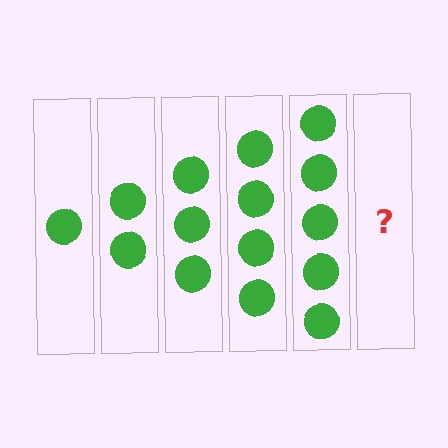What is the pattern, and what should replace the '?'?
The pattern is that each step adds one more circle. The '?' should be 6 circles.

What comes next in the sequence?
The next element should be 6 circles.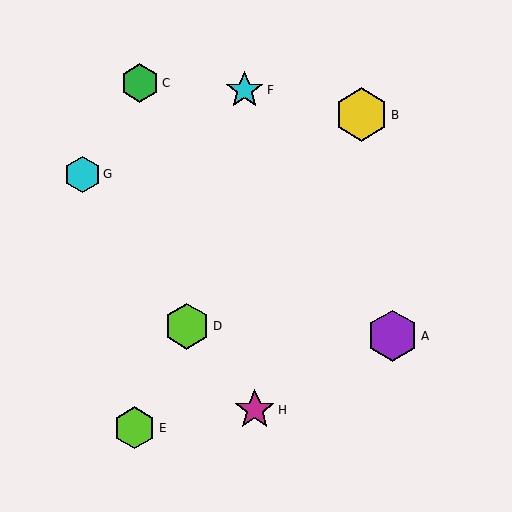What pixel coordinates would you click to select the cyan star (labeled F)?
Click at (245, 90) to select the cyan star F.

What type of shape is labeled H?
Shape H is a magenta star.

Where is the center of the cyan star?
The center of the cyan star is at (245, 90).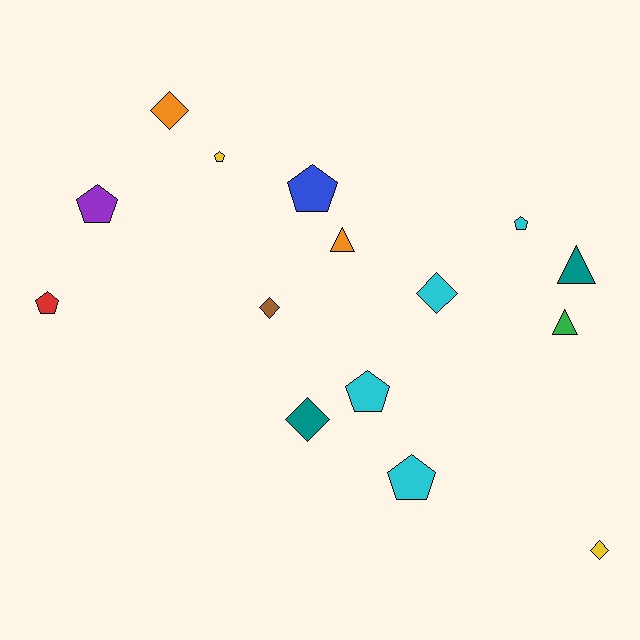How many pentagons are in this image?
There are 7 pentagons.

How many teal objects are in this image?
There are 2 teal objects.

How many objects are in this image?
There are 15 objects.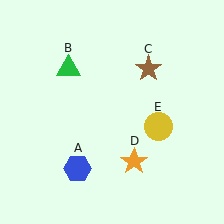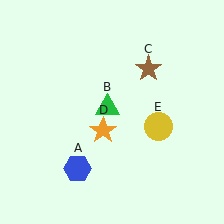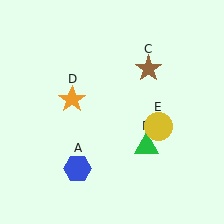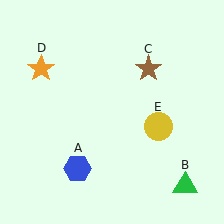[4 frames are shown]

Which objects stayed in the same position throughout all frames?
Blue hexagon (object A) and brown star (object C) and yellow circle (object E) remained stationary.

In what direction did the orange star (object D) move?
The orange star (object D) moved up and to the left.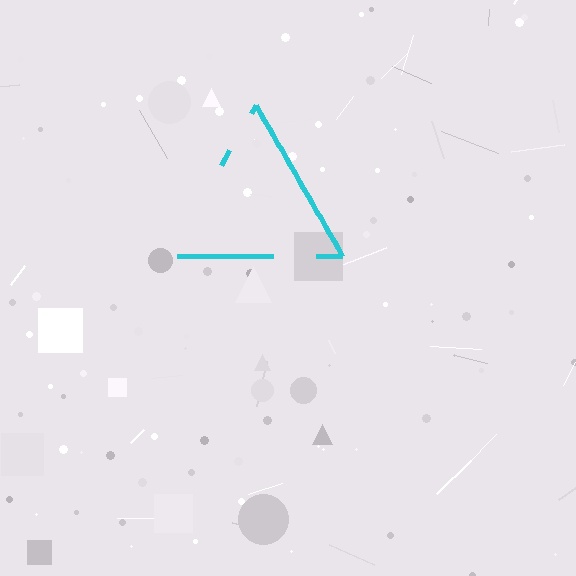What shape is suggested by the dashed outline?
The dashed outline suggests a triangle.